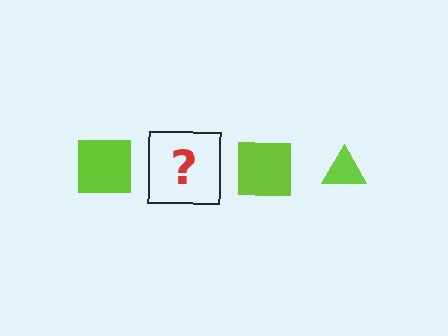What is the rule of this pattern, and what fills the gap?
The rule is that the pattern cycles through square, triangle shapes in lime. The gap should be filled with a lime triangle.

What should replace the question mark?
The question mark should be replaced with a lime triangle.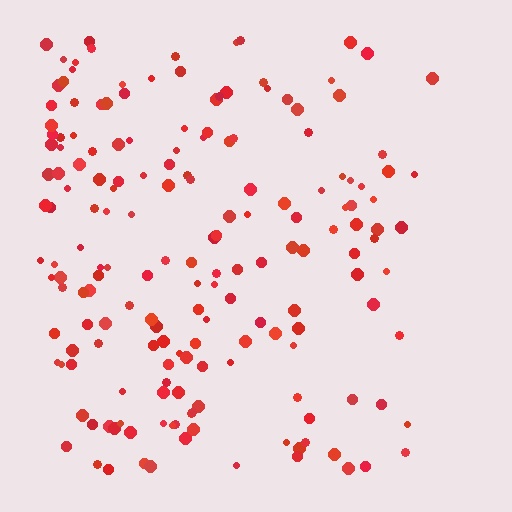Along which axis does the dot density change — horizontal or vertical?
Horizontal.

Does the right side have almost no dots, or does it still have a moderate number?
Still a moderate number, just noticeably fewer than the left.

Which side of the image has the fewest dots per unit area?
The right.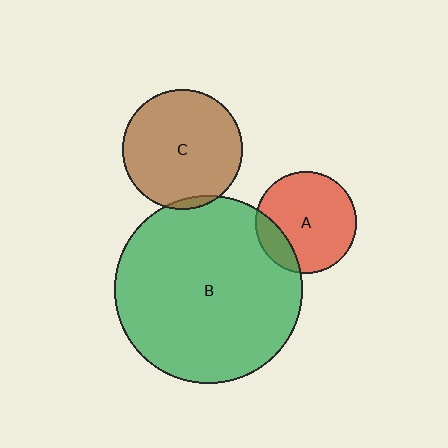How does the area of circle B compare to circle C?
Approximately 2.4 times.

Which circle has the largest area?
Circle B (green).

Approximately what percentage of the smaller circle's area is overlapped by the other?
Approximately 5%.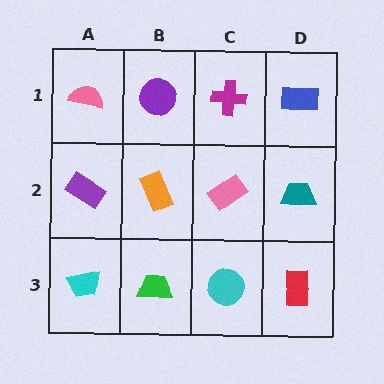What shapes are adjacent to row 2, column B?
A purple circle (row 1, column B), a green trapezoid (row 3, column B), a purple rectangle (row 2, column A), a pink rectangle (row 2, column C).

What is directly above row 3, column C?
A pink rectangle.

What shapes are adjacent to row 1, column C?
A pink rectangle (row 2, column C), a purple circle (row 1, column B), a blue rectangle (row 1, column D).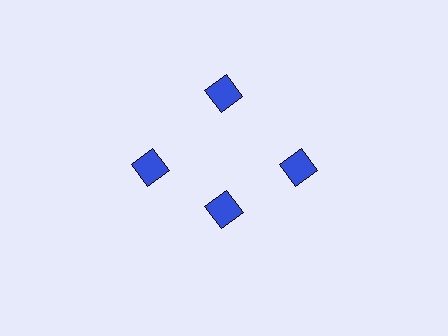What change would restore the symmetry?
The symmetry would be restored by moving it outward, back onto the ring so that all 4 diamonds sit at equal angles and equal distance from the center.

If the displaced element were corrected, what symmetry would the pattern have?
It would have 4-fold rotational symmetry — the pattern would map onto itself every 90 degrees.